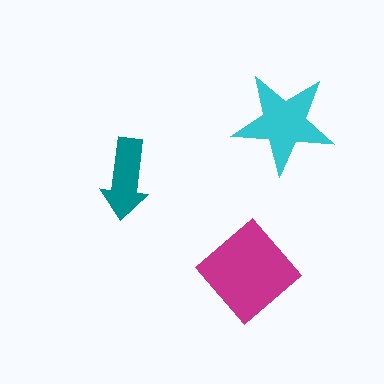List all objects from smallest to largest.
The teal arrow, the cyan star, the magenta diamond.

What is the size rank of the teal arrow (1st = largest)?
3rd.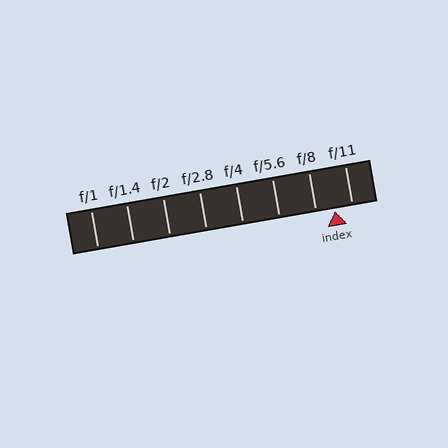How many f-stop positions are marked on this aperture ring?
There are 8 f-stop positions marked.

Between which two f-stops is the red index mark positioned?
The index mark is between f/8 and f/11.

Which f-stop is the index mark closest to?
The index mark is closest to f/11.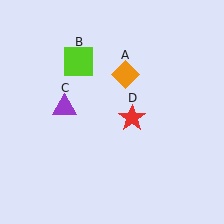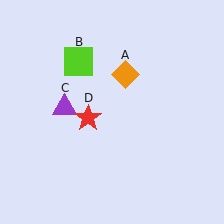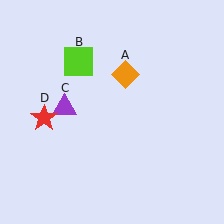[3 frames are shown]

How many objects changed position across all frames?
1 object changed position: red star (object D).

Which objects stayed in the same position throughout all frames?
Orange diamond (object A) and lime square (object B) and purple triangle (object C) remained stationary.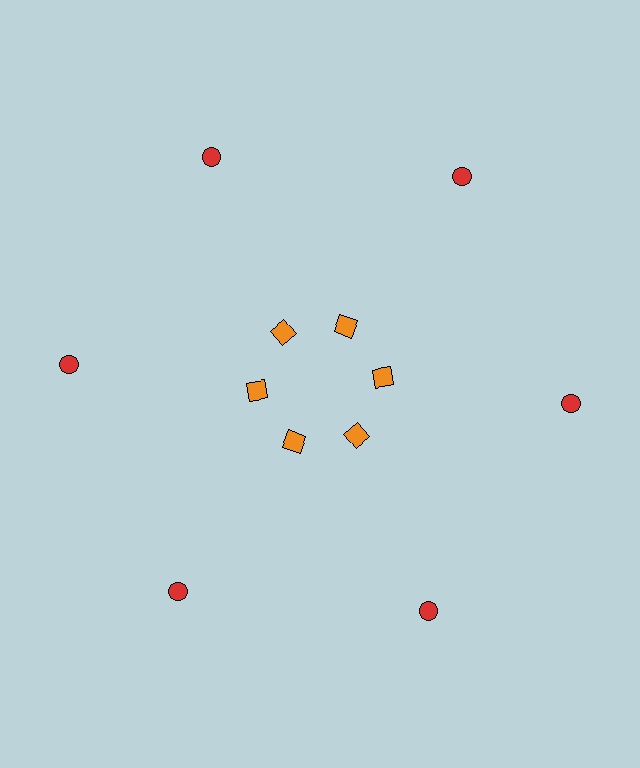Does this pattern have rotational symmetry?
Yes, this pattern has 6-fold rotational symmetry. It looks the same after rotating 60 degrees around the center.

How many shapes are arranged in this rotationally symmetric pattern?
There are 12 shapes, arranged in 6 groups of 2.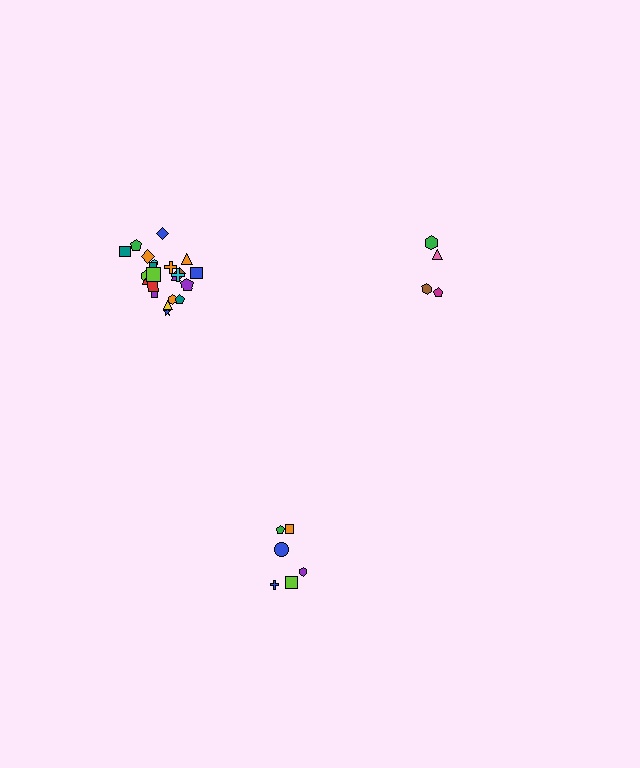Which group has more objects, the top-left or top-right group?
The top-left group.